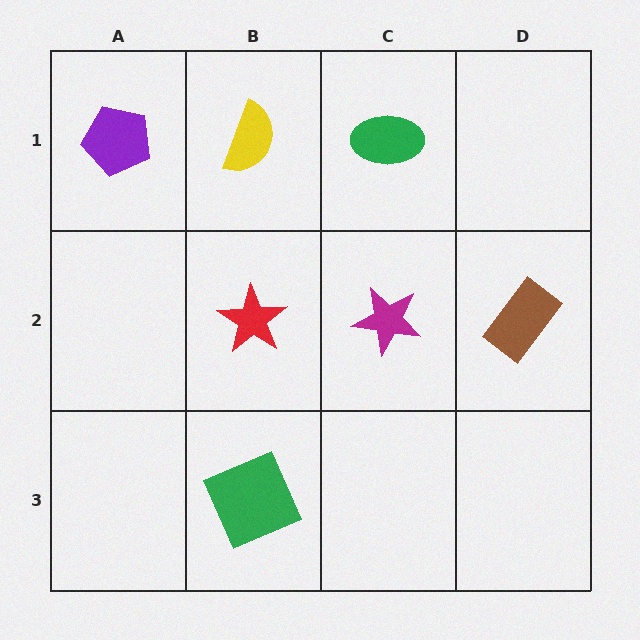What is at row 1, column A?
A purple pentagon.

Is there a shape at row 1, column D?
No, that cell is empty.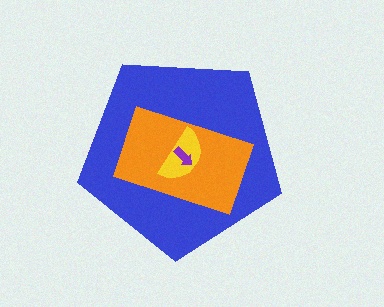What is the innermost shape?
The purple arrow.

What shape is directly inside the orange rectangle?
The yellow semicircle.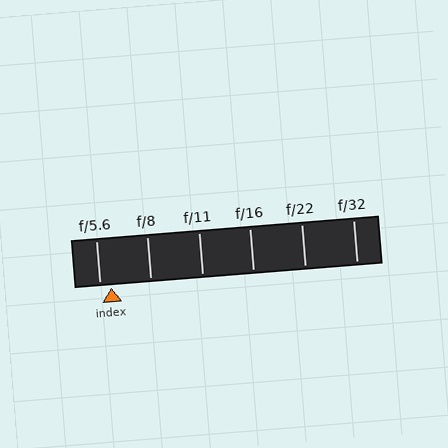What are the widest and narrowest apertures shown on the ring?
The widest aperture shown is f/5.6 and the narrowest is f/32.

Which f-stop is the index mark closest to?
The index mark is closest to f/5.6.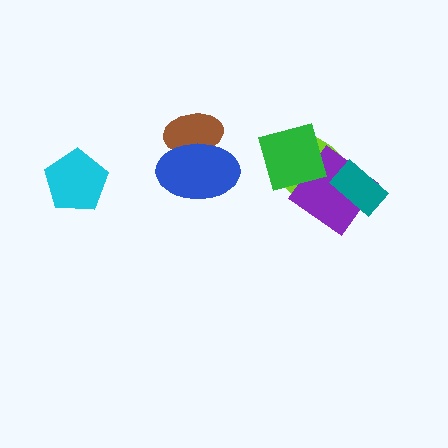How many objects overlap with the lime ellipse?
3 objects overlap with the lime ellipse.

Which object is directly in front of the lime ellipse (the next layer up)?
The purple diamond is directly in front of the lime ellipse.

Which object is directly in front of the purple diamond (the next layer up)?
The teal rectangle is directly in front of the purple diamond.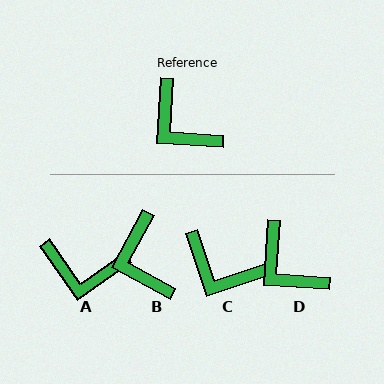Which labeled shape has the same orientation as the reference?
D.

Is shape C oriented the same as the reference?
No, it is off by about 22 degrees.